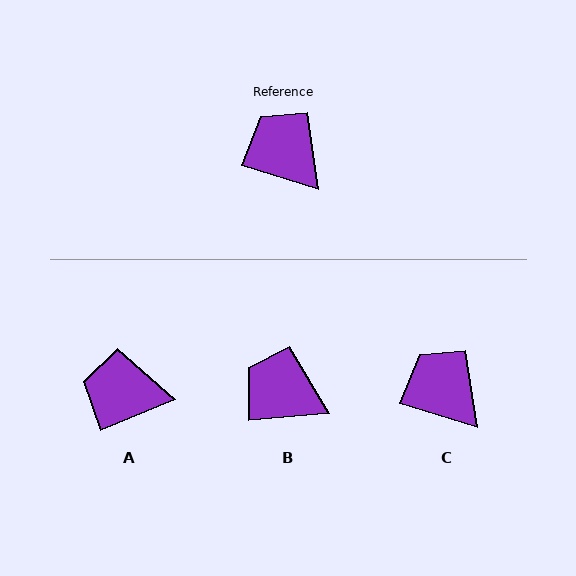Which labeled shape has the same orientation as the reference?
C.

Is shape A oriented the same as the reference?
No, it is off by about 40 degrees.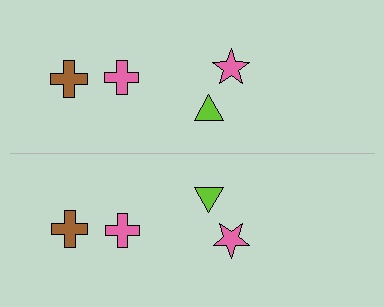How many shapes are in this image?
There are 8 shapes in this image.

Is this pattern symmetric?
Yes, this pattern has bilateral (reflection) symmetry.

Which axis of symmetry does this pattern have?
The pattern has a horizontal axis of symmetry running through the center of the image.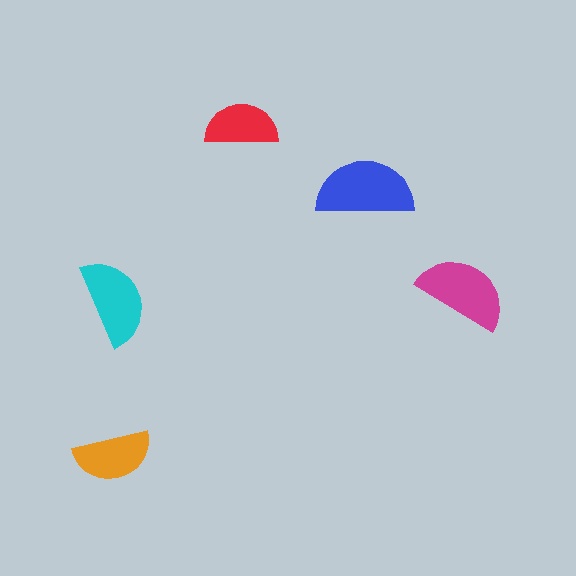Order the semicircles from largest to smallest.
the blue one, the magenta one, the cyan one, the orange one, the red one.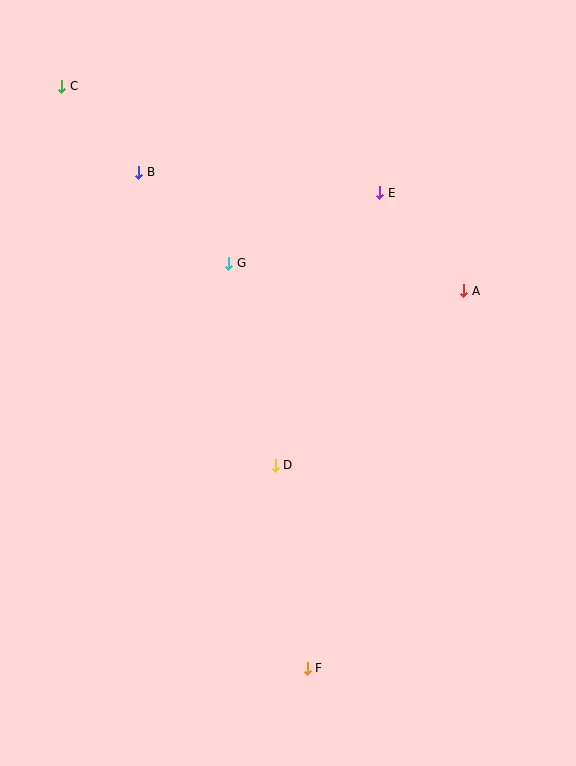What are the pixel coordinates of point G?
Point G is at (229, 263).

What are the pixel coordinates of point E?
Point E is at (380, 193).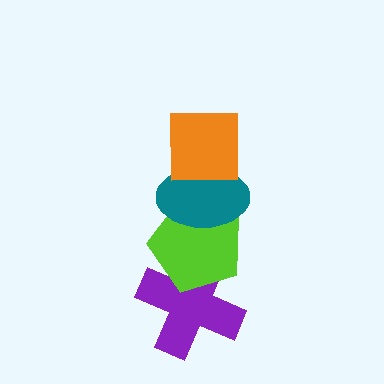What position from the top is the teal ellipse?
The teal ellipse is 2nd from the top.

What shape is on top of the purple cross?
The lime pentagon is on top of the purple cross.